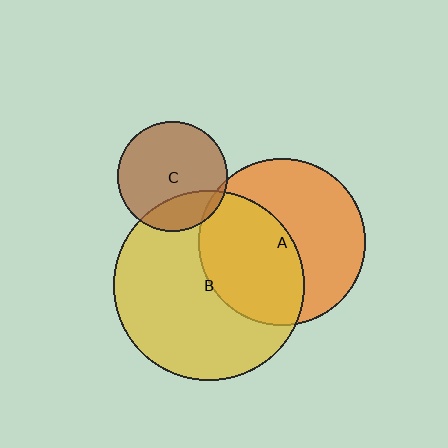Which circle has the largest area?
Circle B (yellow).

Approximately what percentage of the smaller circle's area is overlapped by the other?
Approximately 50%.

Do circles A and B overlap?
Yes.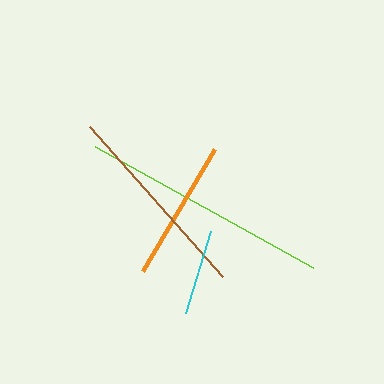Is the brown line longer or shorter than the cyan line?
The brown line is longer than the cyan line.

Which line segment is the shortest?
The cyan line is the shortest at approximately 85 pixels.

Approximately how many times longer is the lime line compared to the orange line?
The lime line is approximately 1.8 times the length of the orange line.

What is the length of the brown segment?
The brown segment is approximately 200 pixels long.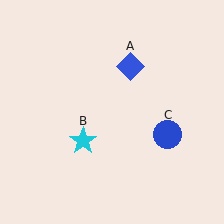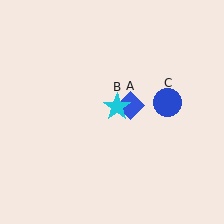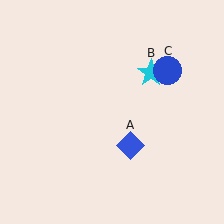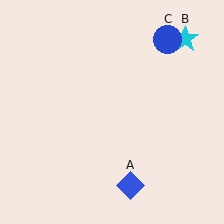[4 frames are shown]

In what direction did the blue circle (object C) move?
The blue circle (object C) moved up.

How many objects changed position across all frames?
3 objects changed position: blue diamond (object A), cyan star (object B), blue circle (object C).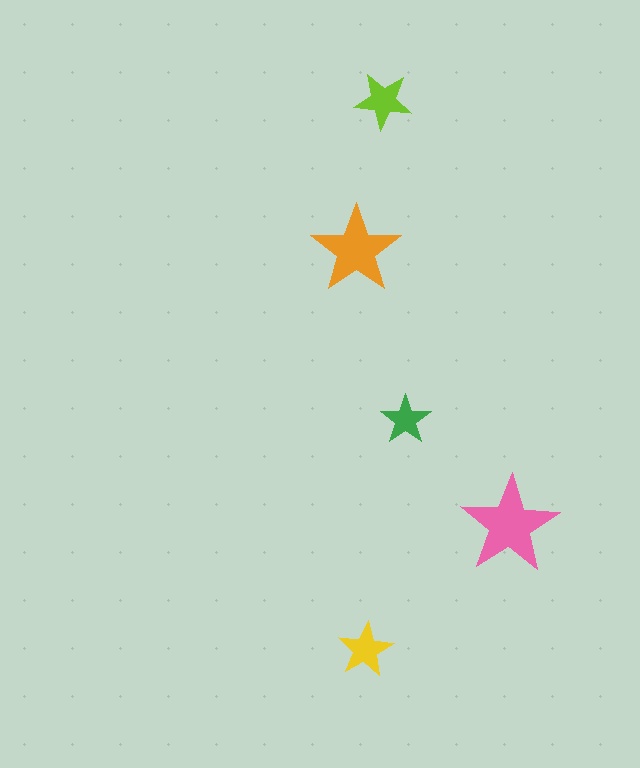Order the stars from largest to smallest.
the pink one, the orange one, the lime one, the yellow one, the green one.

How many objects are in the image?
There are 5 objects in the image.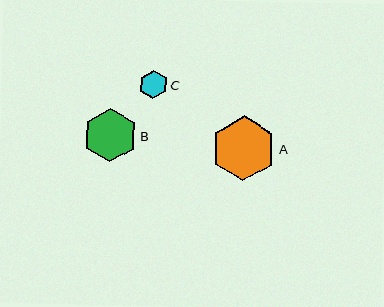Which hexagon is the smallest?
Hexagon C is the smallest with a size of approximately 28 pixels.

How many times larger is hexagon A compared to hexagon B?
Hexagon A is approximately 1.2 times the size of hexagon B.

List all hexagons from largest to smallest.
From largest to smallest: A, B, C.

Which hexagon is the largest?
Hexagon A is the largest with a size of approximately 65 pixels.